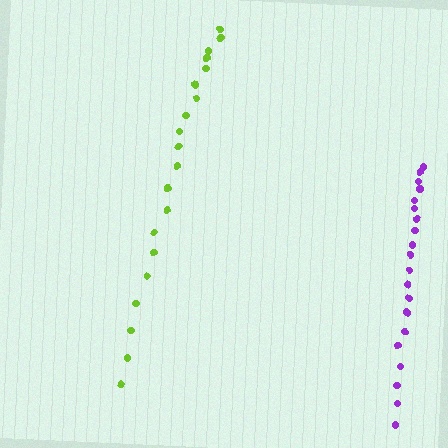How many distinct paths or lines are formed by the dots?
There are 2 distinct paths.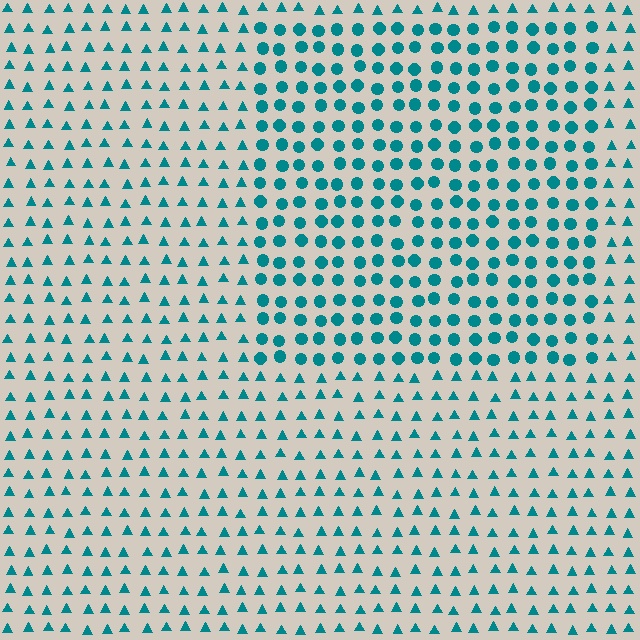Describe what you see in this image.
The image is filled with small teal elements arranged in a uniform grid. A rectangle-shaped region contains circles, while the surrounding area contains triangles. The boundary is defined purely by the change in element shape.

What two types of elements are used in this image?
The image uses circles inside the rectangle region and triangles outside it.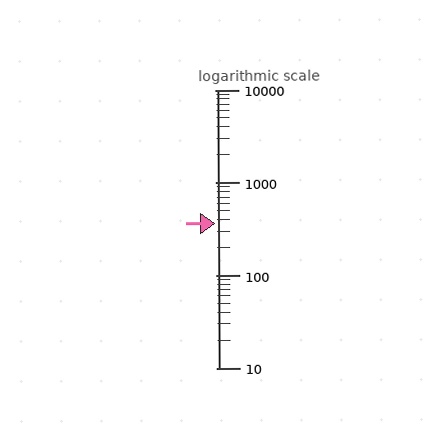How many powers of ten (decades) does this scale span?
The scale spans 3 decades, from 10 to 10000.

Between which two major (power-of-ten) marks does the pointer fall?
The pointer is between 100 and 1000.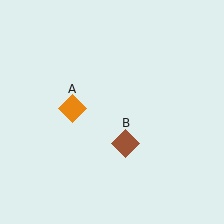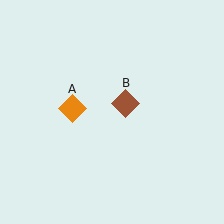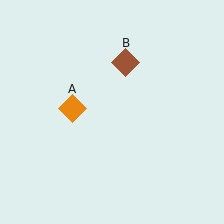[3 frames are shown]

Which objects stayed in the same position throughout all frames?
Orange diamond (object A) remained stationary.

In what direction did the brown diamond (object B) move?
The brown diamond (object B) moved up.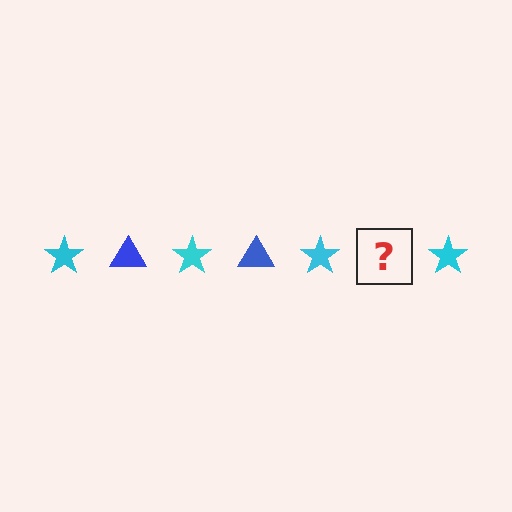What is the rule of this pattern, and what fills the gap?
The rule is that the pattern alternates between cyan star and blue triangle. The gap should be filled with a blue triangle.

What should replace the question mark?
The question mark should be replaced with a blue triangle.